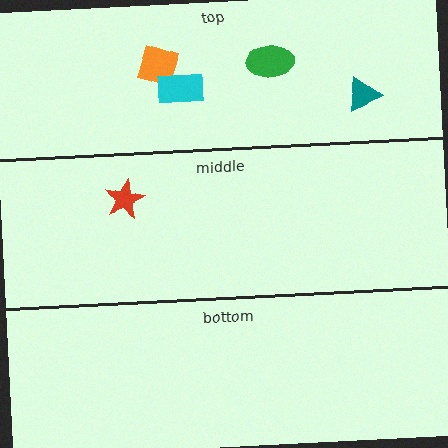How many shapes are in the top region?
4.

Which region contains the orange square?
The top region.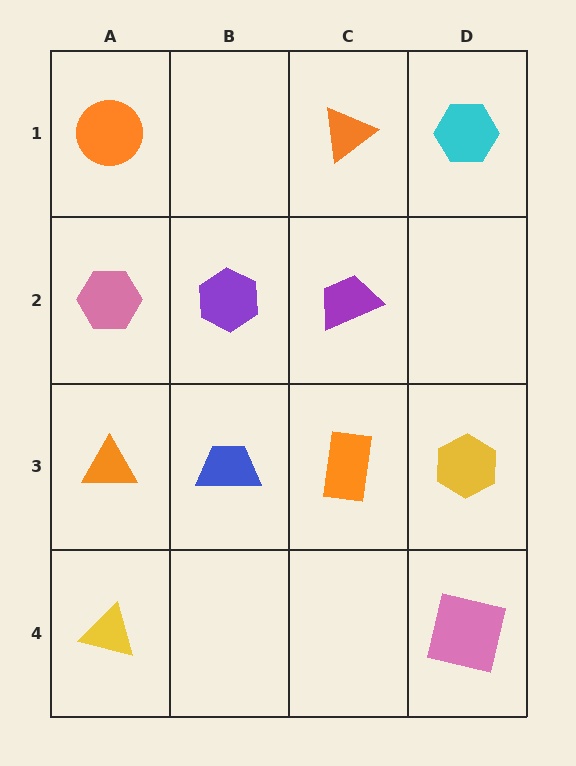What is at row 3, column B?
A blue trapezoid.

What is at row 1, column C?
An orange triangle.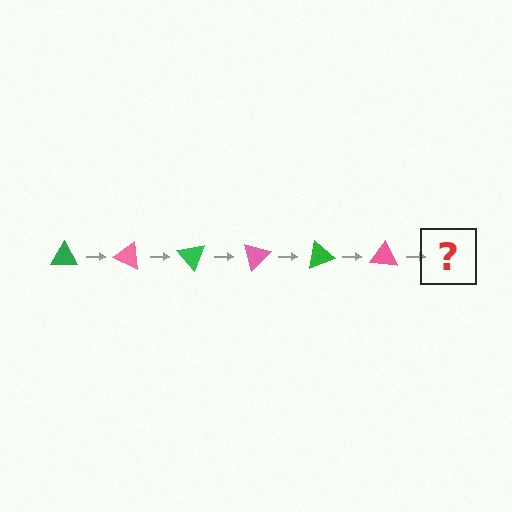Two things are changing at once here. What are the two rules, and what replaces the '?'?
The two rules are that it rotates 25 degrees each step and the color cycles through green and pink. The '?' should be a green triangle, rotated 150 degrees from the start.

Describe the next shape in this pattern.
It should be a green triangle, rotated 150 degrees from the start.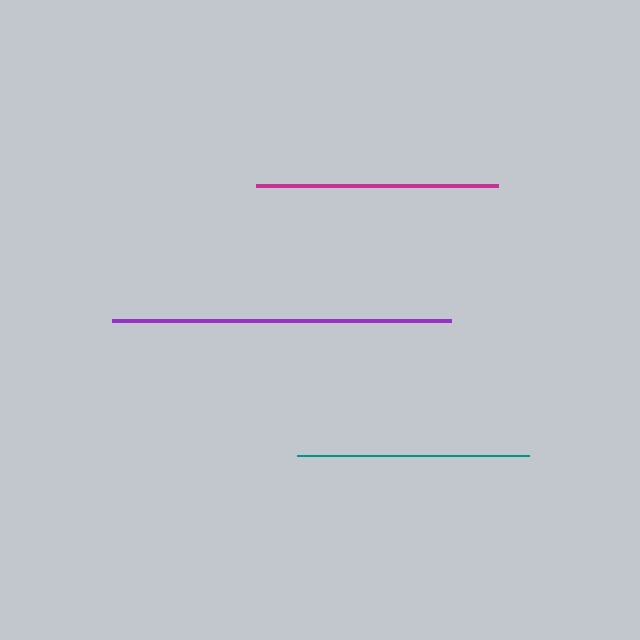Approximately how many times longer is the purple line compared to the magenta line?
The purple line is approximately 1.4 times the length of the magenta line.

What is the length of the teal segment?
The teal segment is approximately 231 pixels long.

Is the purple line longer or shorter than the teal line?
The purple line is longer than the teal line.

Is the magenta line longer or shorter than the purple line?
The purple line is longer than the magenta line.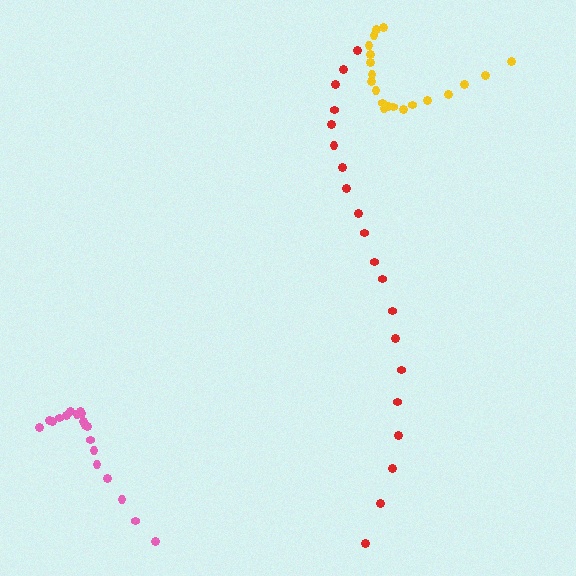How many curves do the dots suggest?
There are 3 distinct paths.